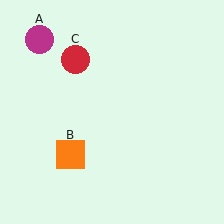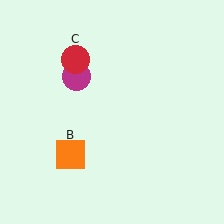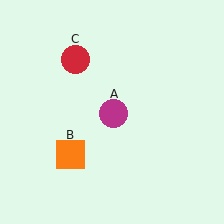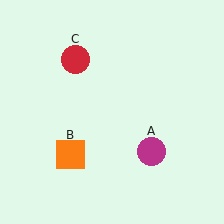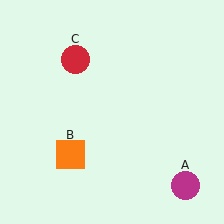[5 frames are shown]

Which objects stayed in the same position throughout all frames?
Orange square (object B) and red circle (object C) remained stationary.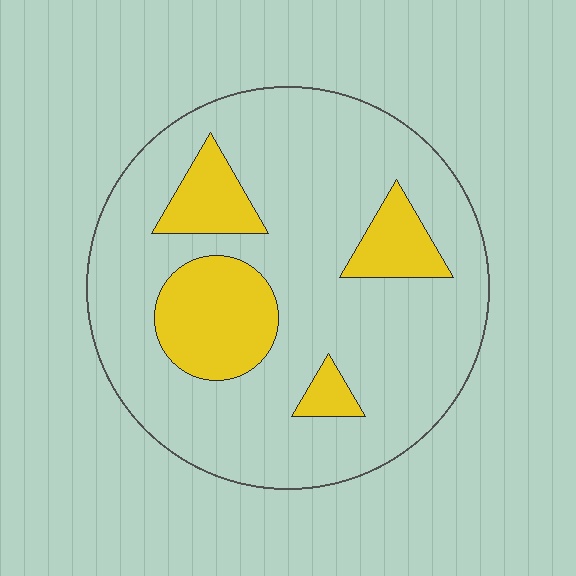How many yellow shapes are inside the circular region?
4.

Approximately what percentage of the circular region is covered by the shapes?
Approximately 20%.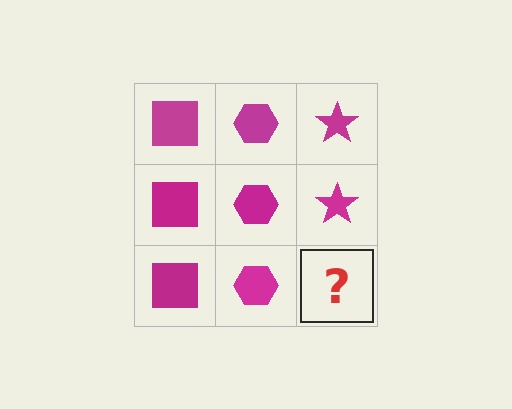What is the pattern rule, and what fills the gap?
The rule is that each column has a consistent shape. The gap should be filled with a magenta star.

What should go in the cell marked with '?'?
The missing cell should contain a magenta star.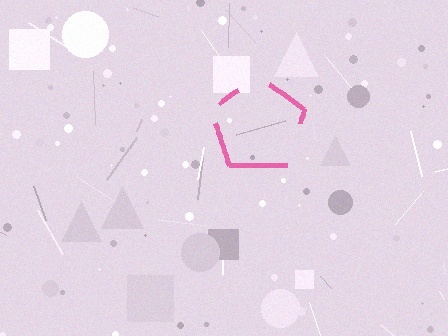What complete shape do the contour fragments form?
The contour fragments form a pentagon.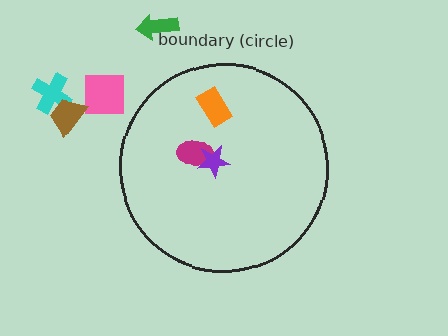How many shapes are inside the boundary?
3 inside, 4 outside.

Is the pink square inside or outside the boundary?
Outside.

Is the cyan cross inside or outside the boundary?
Outside.